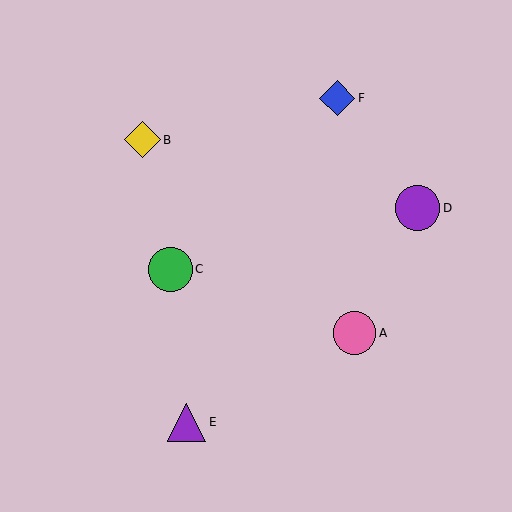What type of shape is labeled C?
Shape C is a green circle.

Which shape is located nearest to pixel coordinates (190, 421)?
The purple triangle (labeled E) at (187, 422) is nearest to that location.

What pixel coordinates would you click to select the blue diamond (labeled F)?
Click at (337, 98) to select the blue diamond F.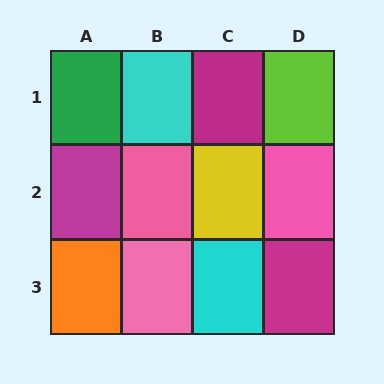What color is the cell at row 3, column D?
Magenta.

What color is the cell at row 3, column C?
Cyan.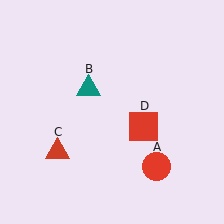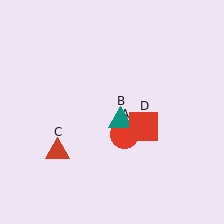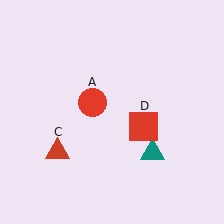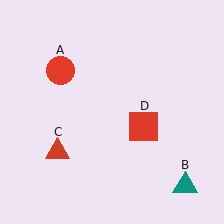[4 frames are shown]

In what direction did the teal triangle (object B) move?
The teal triangle (object B) moved down and to the right.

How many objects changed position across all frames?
2 objects changed position: red circle (object A), teal triangle (object B).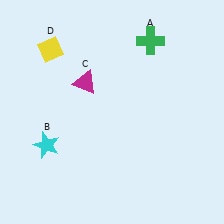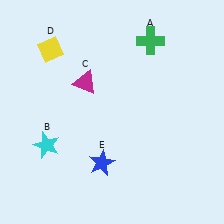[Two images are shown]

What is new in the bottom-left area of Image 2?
A blue star (E) was added in the bottom-left area of Image 2.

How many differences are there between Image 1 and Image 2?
There is 1 difference between the two images.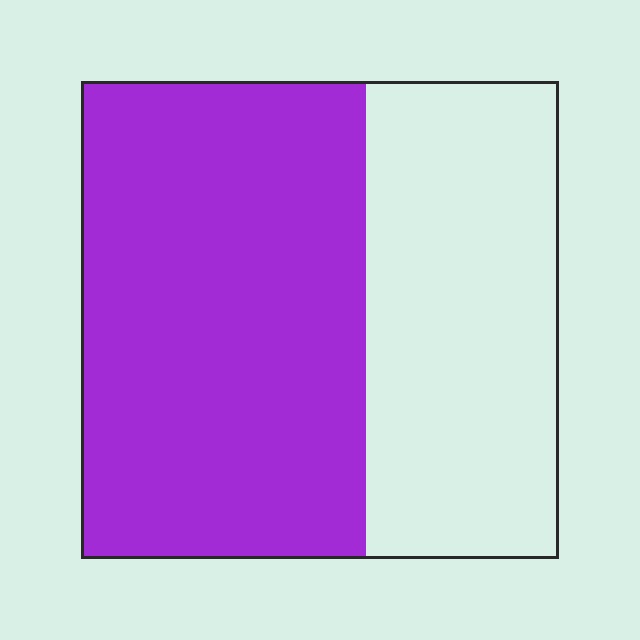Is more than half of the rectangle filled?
Yes.